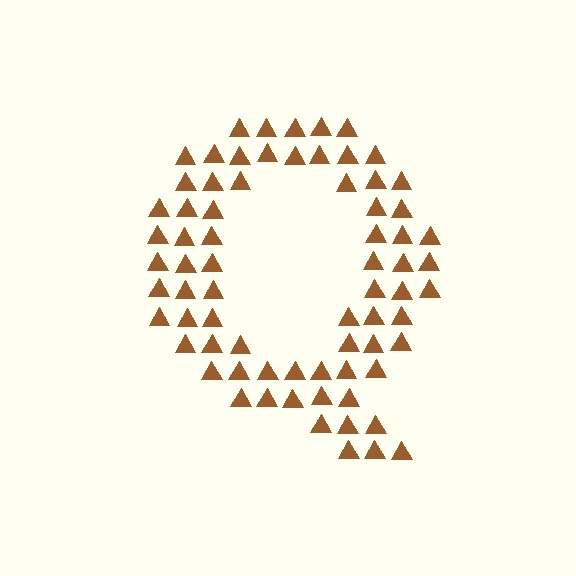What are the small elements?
The small elements are triangles.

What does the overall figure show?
The overall figure shows the letter Q.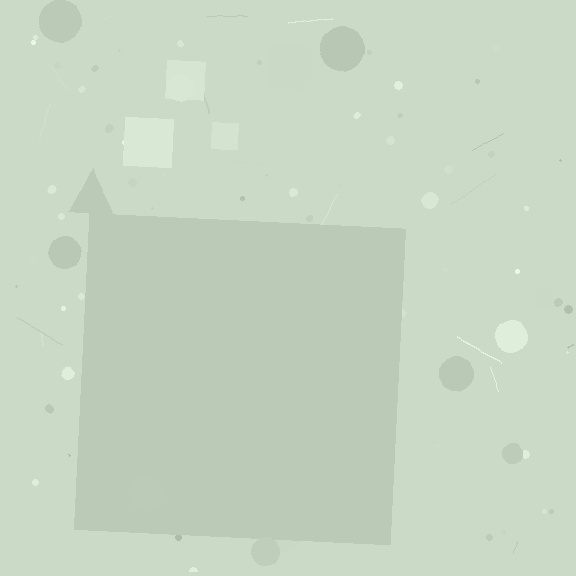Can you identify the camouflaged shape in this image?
The camouflaged shape is a square.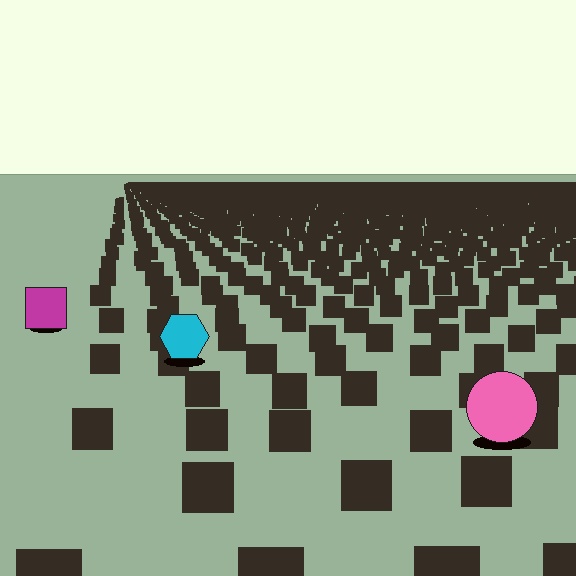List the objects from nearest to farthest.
From nearest to farthest: the pink circle, the cyan hexagon, the magenta square.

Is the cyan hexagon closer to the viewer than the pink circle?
No. The pink circle is closer — you can tell from the texture gradient: the ground texture is coarser near it.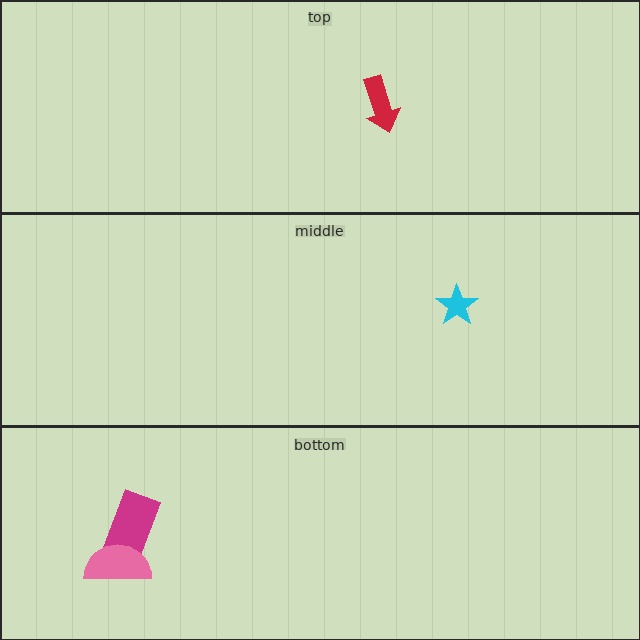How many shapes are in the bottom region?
2.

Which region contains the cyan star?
The middle region.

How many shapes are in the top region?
1.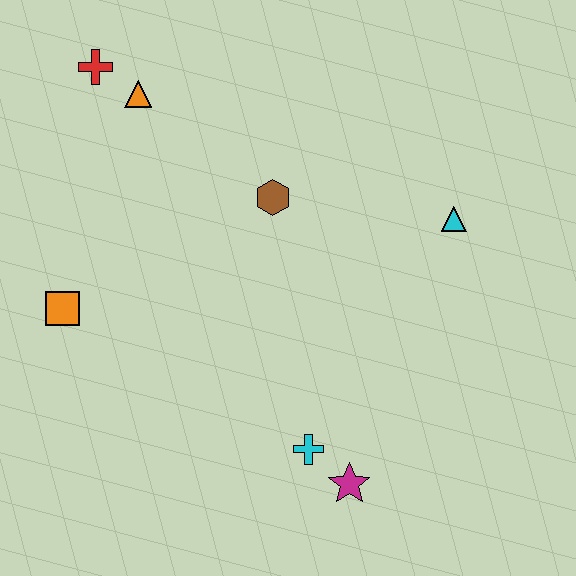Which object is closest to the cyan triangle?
The brown hexagon is closest to the cyan triangle.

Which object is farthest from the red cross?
The magenta star is farthest from the red cross.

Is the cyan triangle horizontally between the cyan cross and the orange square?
No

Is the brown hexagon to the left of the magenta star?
Yes